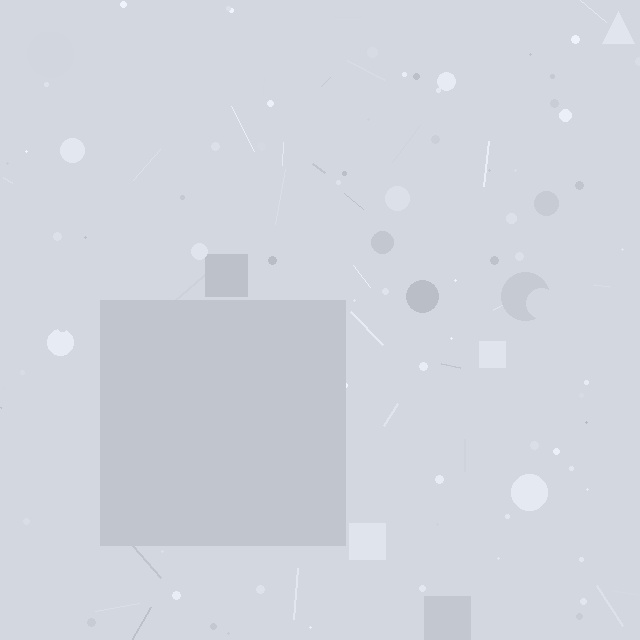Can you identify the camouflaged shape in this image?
The camouflaged shape is a square.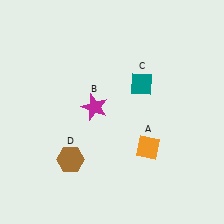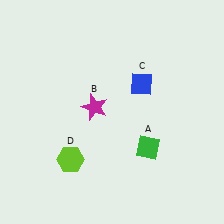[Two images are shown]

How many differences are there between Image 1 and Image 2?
There are 3 differences between the two images.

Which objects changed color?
A changed from orange to green. C changed from teal to blue. D changed from brown to lime.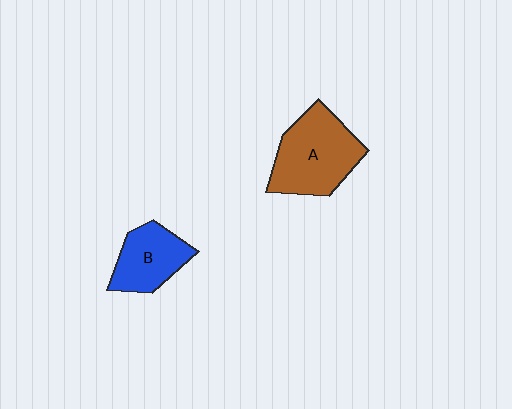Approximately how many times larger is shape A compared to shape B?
Approximately 1.5 times.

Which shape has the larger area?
Shape A (brown).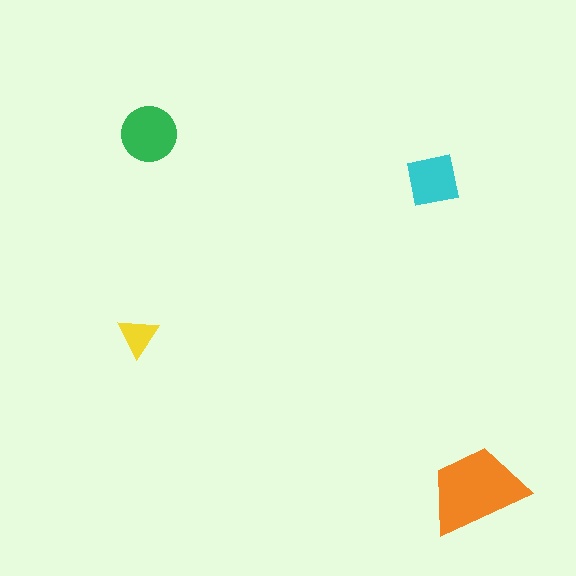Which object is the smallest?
The yellow triangle.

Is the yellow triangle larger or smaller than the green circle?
Smaller.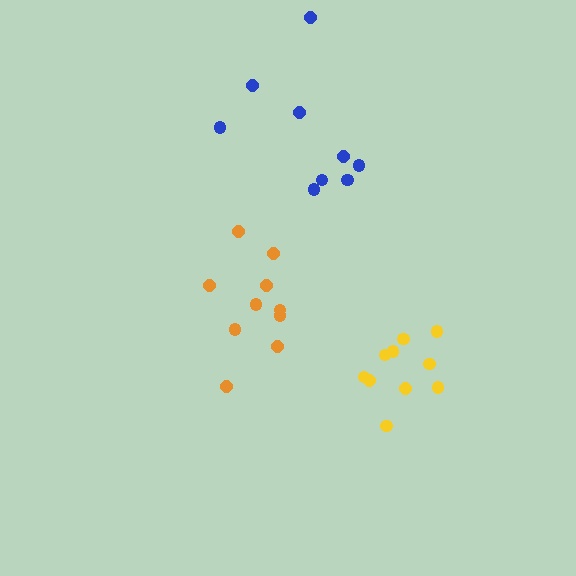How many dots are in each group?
Group 1: 10 dots, Group 2: 10 dots, Group 3: 9 dots (29 total).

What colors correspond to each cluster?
The clusters are colored: yellow, orange, blue.